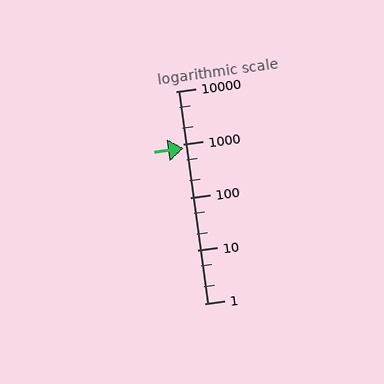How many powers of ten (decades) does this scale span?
The scale spans 4 decades, from 1 to 10000.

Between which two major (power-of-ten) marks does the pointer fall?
The pointer is between 100 and 1000.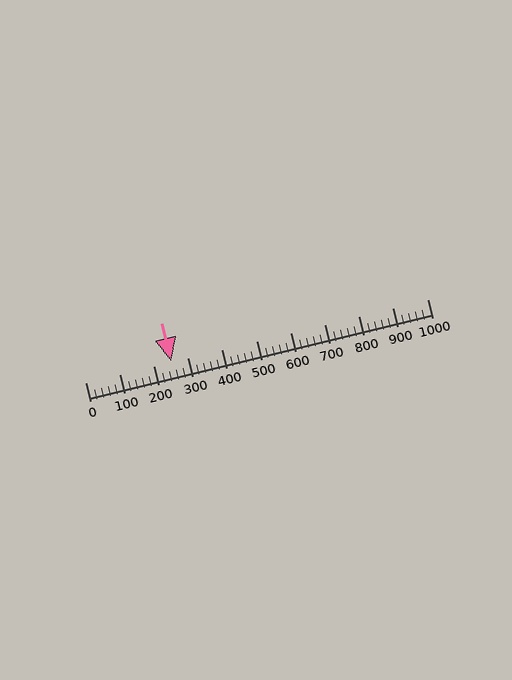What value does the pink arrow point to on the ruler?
The pink arrow points to approximately 253.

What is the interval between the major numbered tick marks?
The major tick marks are spaced 100 units apart.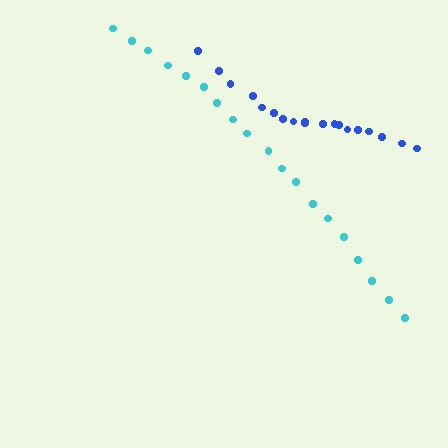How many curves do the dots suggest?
There are 2 distinct paths.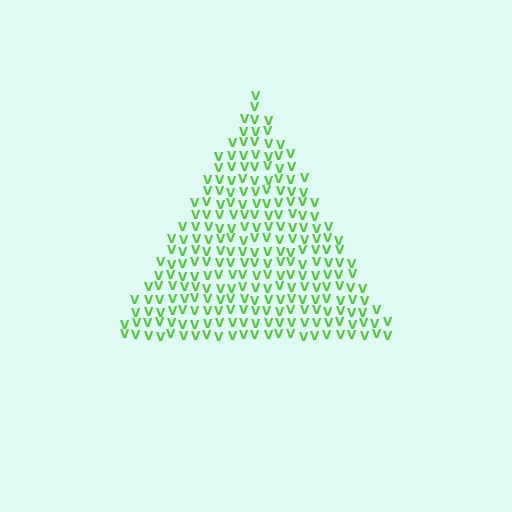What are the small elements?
The small elements are letter V's.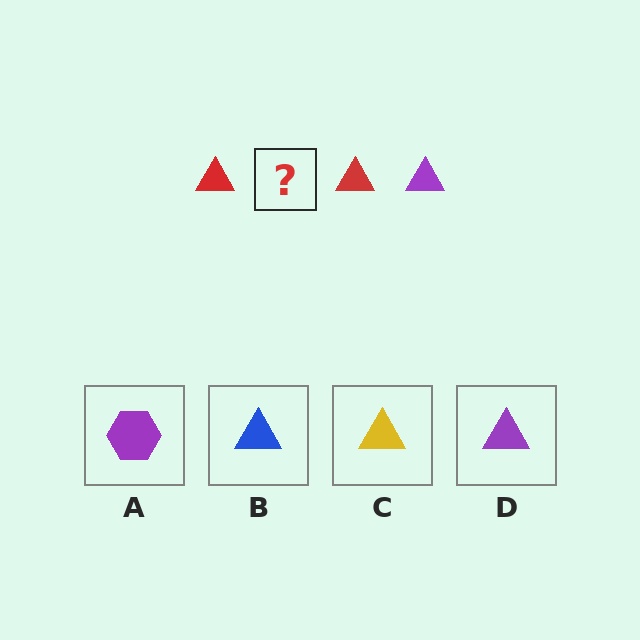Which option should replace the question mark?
Option D.